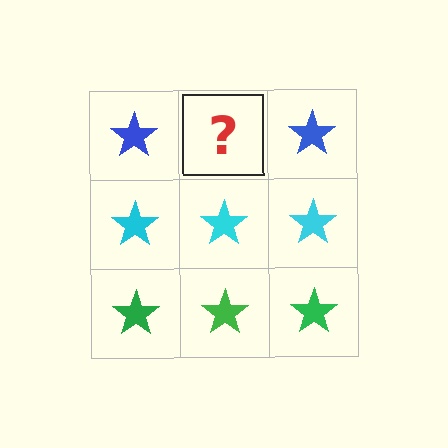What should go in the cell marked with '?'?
The missing cell should contain a blue star.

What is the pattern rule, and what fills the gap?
The rule is that each row has a consistent color. The gap should be filled with a blue star.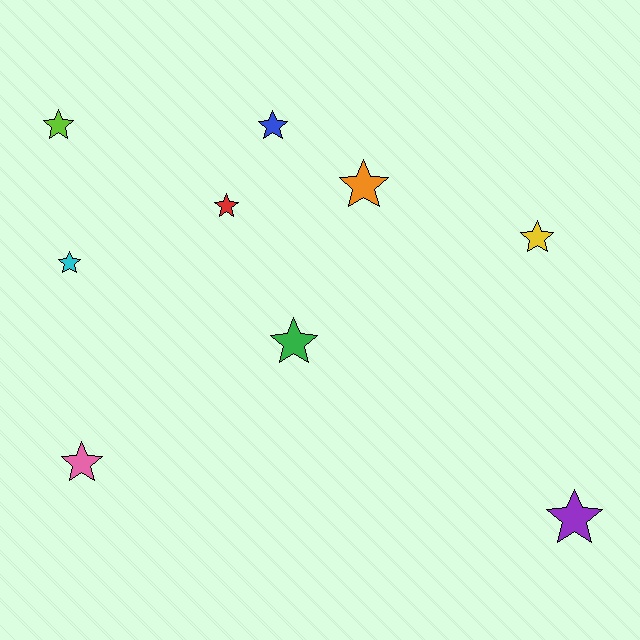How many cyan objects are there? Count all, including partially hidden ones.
There is 1 cyan object.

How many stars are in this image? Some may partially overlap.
There are 9 stars.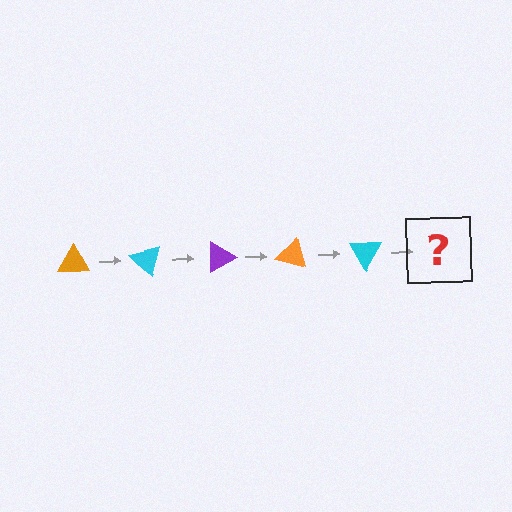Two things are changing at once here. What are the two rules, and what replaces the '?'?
The two rules are that it rotates 45 degrees each step and the color cycles through orange, cyan, and purple. The '?' should be a purple triangle, rotated 225 degrees from the start.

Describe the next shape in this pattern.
It should be a purple triangle, rotated 225 degrees from the start.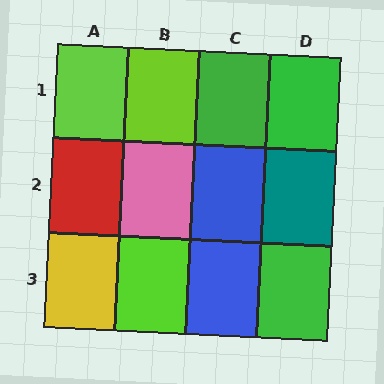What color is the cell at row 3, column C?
Blue.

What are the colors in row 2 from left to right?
Red, pink, blue, teal.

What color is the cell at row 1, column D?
Green.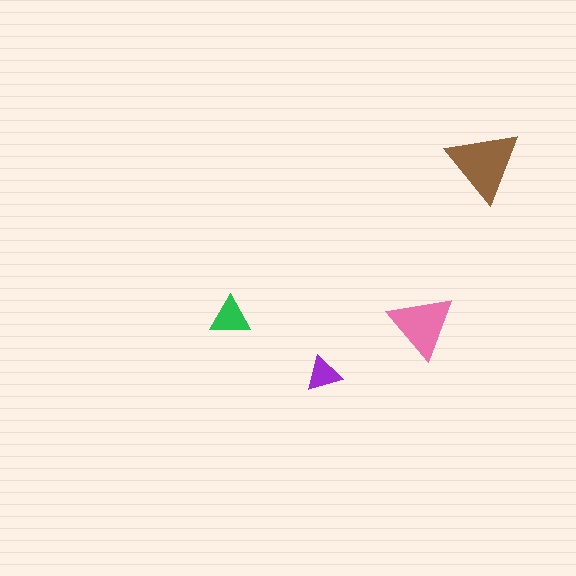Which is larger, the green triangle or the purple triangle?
The green one.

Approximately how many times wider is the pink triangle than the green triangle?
About 1.5 times wider.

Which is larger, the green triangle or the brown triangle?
The brown one.